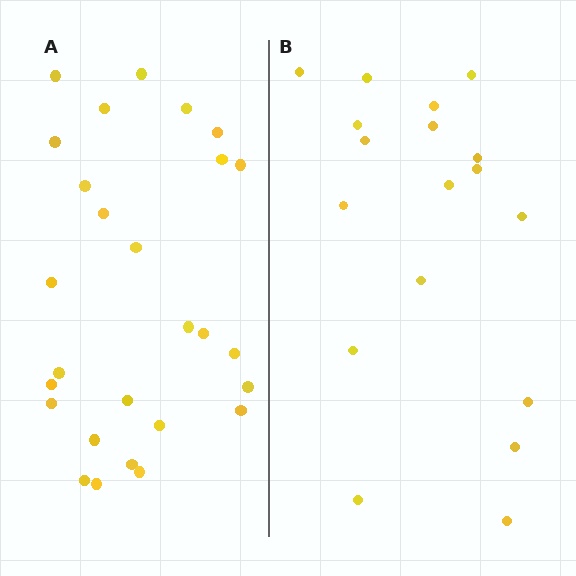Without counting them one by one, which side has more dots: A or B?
Region A (the left region) has more dots.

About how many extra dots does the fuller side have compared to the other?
Region A has roughly 8 or so more dots than region B.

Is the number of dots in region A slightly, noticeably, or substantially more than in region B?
Region A has substantially more. The ratio is roughly 1.5 to 1.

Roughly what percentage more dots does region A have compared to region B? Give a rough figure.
About 50% more.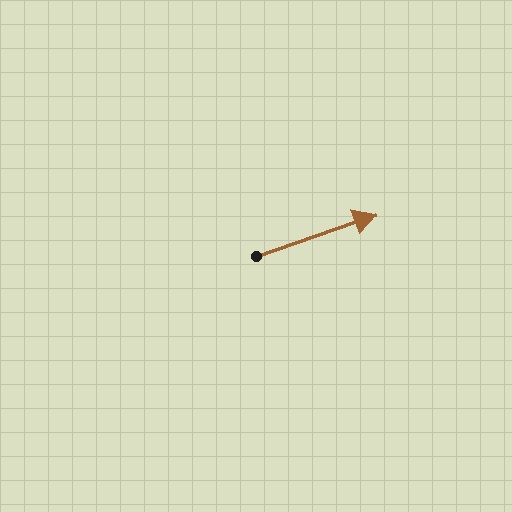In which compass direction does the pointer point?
East.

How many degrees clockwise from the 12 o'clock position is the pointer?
Approximately 71 degrees.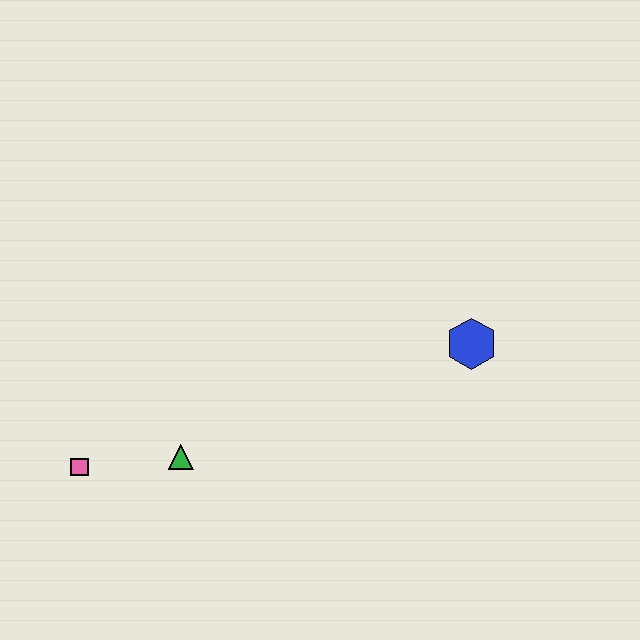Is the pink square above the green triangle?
No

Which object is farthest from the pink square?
The blue hexagon is farthest from the pink square.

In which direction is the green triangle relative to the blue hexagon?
The green triangle is to the left of the blue hexagon.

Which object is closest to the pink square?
The green triangle is closest to the pink square.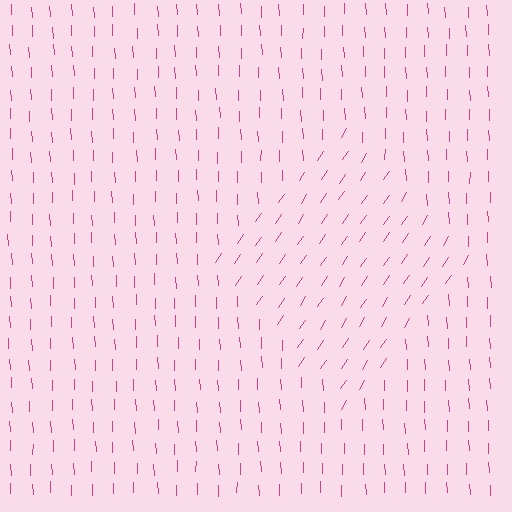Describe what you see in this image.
The image is filled with small magenta line segments. A diamond region in the image has lines oriented differently from the surrounding lines, creating a visible texture boundary.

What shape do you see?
I see a diamond.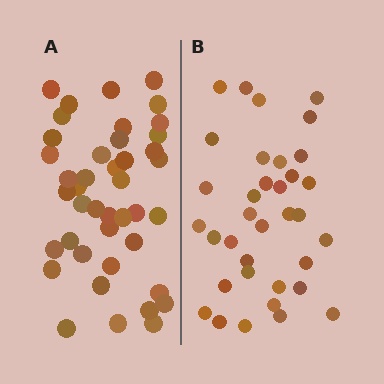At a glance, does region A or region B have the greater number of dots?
Region A (the left region) has more dots.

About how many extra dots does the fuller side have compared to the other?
Region A has roughly 8 or so more dots than region B.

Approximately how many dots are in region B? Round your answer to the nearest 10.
About 40 dots. (The exact count is 35, which rounds to 40.)